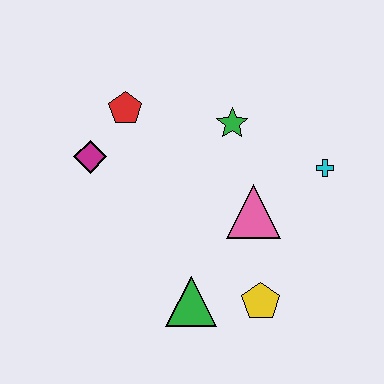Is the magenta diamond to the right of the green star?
No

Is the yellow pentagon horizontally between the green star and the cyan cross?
Yes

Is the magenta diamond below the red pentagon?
Yes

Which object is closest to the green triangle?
The yellow pentagon is closest to the green triangle.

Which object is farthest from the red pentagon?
The yellow pentagon is farthest from the red pentagon.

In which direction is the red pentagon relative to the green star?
The red pentagon is to the left of the green star.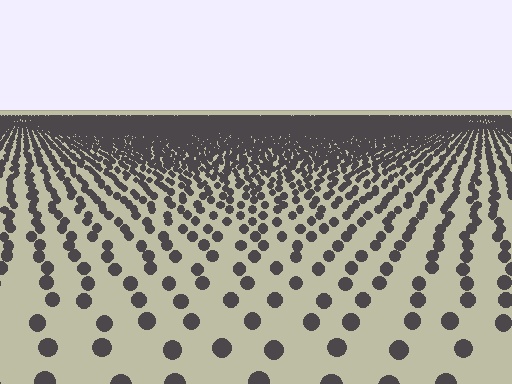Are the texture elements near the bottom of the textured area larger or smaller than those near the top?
Larger. Near the bottom, elements are closer to the viewer and appear at a bigger on-screen size.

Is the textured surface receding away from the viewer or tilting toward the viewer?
The surface is receding away from the viewer. Texture elements get smaller and denser toward the top.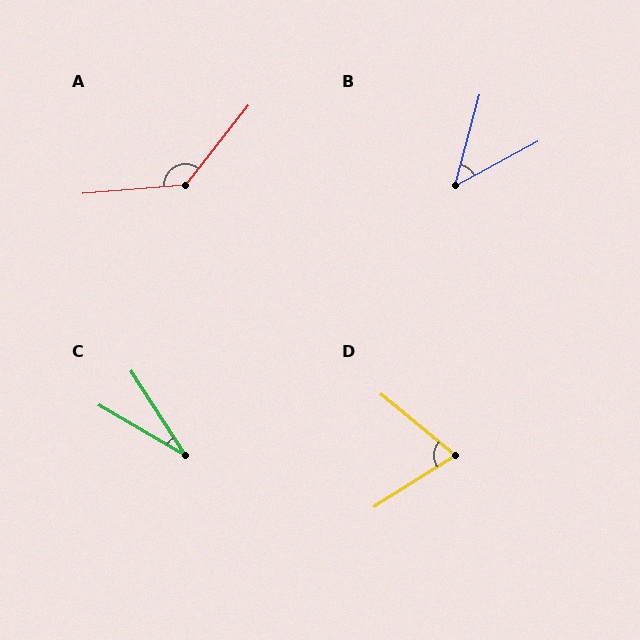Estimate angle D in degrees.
Approximately 71 degrees.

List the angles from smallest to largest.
C (27°), B (47°), D (71°), A (133°).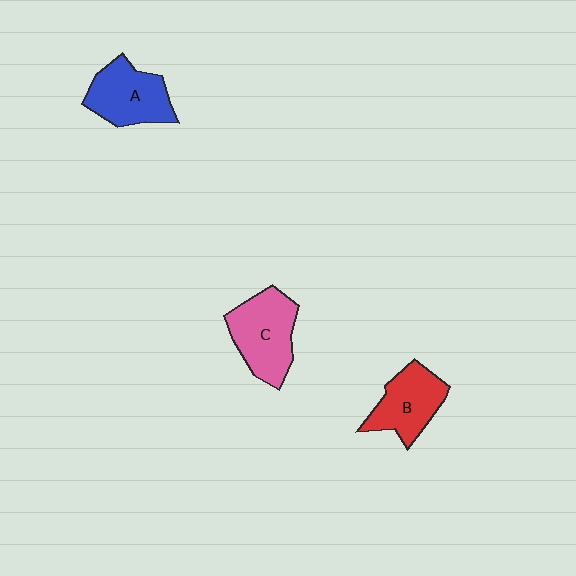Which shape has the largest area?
Shape C (pink).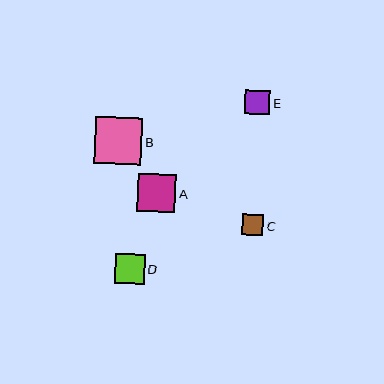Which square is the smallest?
Square C is the smallest with a size of approximately 21 pixels.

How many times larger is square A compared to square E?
Square A is approximately 1.5 times the size of square E.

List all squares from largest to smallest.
From largest to smallest: B, A, D, E, C.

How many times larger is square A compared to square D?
Square A is approximately 1.3 times the size of square D.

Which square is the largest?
Square B is the largest with a size of approximately 47 pixels.